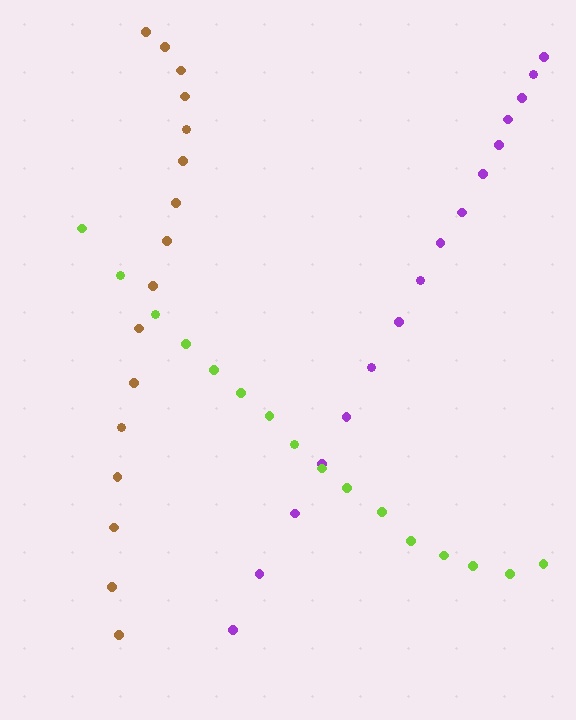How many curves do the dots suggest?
There are 3 distinct paths.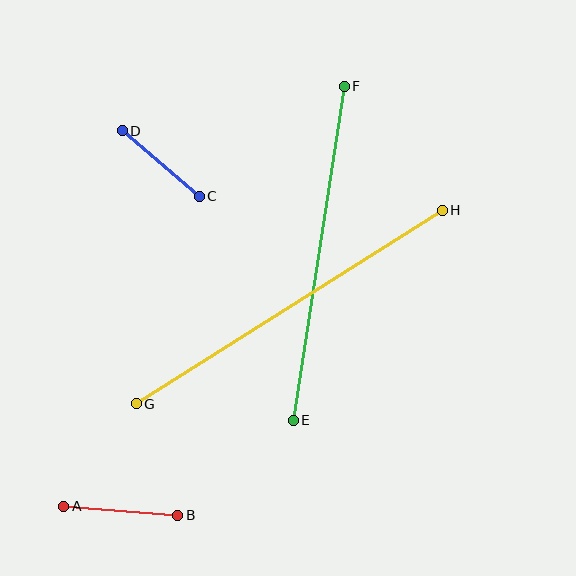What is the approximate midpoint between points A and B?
The midpoint is at approximately (121, 511) pixels.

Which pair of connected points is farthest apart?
Points G and H are farthest apart.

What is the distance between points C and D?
The distance is approximately 101 pixels.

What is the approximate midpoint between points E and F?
The midpoint is at approximately (319, 253) pixels.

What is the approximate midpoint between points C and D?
The midpoint is at approximately (161, 164) pixels.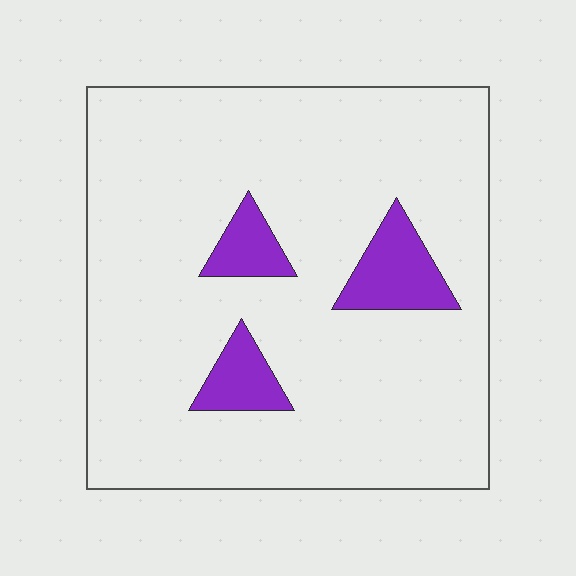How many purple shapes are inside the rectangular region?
3.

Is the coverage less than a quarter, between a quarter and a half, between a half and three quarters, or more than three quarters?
Less than a quarter.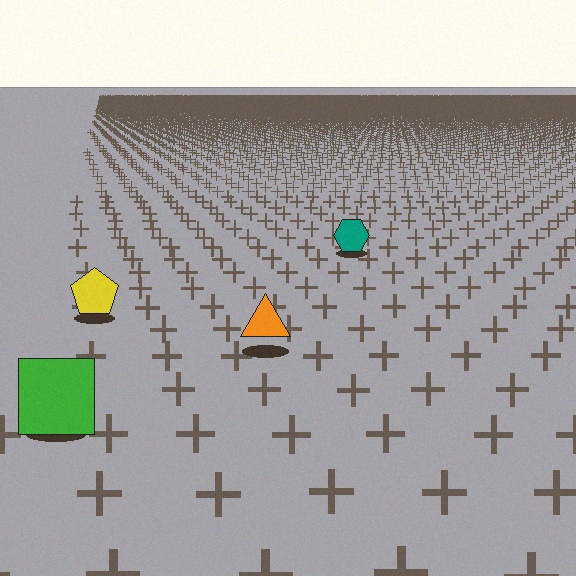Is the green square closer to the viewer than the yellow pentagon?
Yes. The green square is closer — you can tell from the texture gradient: the ground texture is coarser near it.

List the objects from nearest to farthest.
From nearest to farthest: the green square, the orange triangle, the yellow pentagon, the teal hexagon.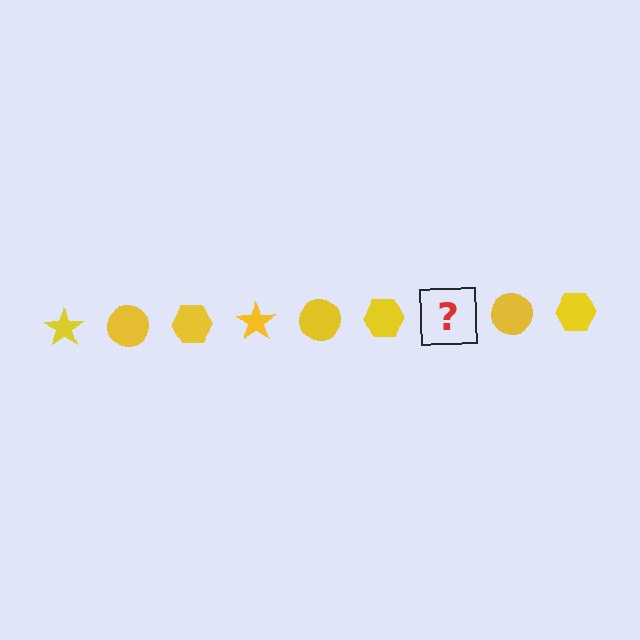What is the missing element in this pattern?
The missing element is a yellow star.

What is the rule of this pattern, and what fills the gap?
The rule is that the pattern cycles through star, circle, hexagon shapes in yellow. The gap should be filled with a yellow star.